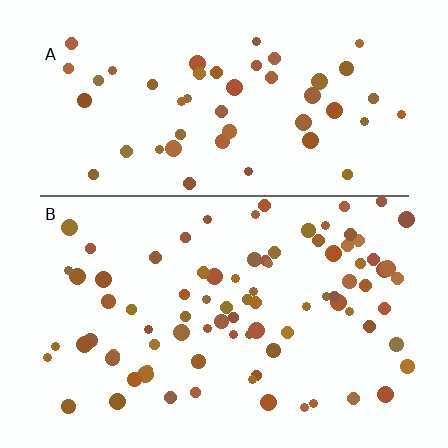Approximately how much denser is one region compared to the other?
Approximately 1.6× — region B over region A.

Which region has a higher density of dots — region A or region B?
B (the bottom).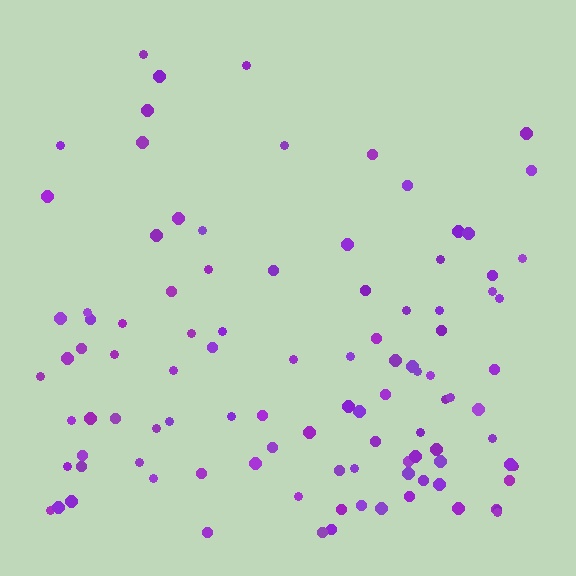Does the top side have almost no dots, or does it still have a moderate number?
Still a moderate number, just noticeably fewer than the bottom.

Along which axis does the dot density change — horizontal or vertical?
Vertical.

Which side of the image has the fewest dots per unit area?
The top.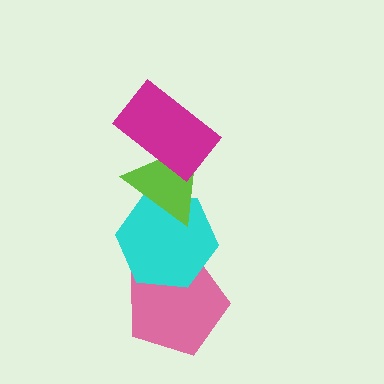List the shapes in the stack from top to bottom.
From top to bottom: the magenta rectangle, the lime triangle, the cyan hexagon, the pink pentagon.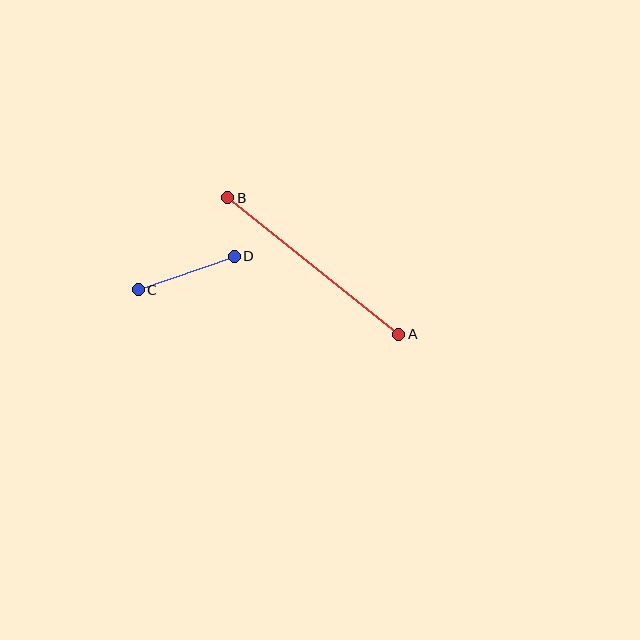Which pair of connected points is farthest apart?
Points A and B are farthest apart.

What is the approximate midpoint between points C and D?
The midpoint is at approximately (186, 273) pixels.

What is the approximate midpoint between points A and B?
The midpoint is at approximately (313, 266) pixels.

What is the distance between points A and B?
The distance is approximately 219 pixels.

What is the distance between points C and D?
The distance is approximately 101 pixels.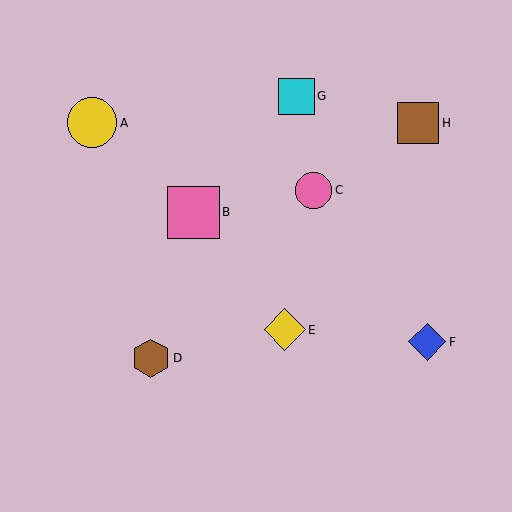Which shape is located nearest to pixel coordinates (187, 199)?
The pink square (labeled B) at (193, 212) is nearest to that location.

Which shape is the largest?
The pink square (labeled B) is the largest.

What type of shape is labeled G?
Shape G is a cyan square.